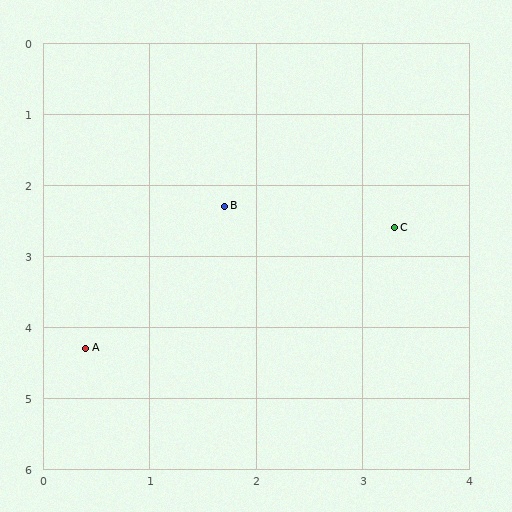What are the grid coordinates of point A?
Point A is at approximately (0.4, 4.3).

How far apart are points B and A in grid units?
Points B and A are about 2.4 grid units apart.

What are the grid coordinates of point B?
Point B is at approximately (1.7, 2.3).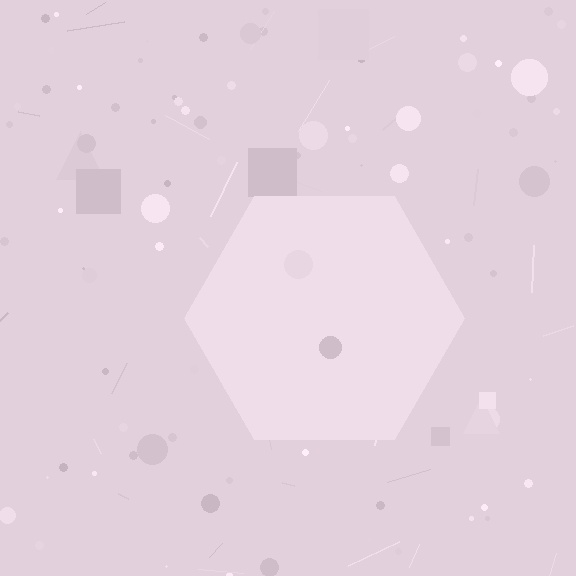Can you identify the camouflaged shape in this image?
The camouflaged shape is a hexagon.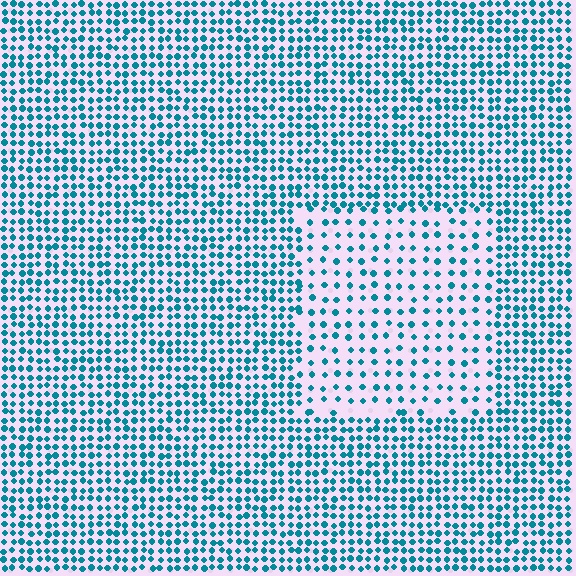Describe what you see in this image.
The image contains small teal elements arranged at two different densities. A rectangle-shaped region is visible where the elements are less densely packed than the surrounding area.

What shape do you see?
I see a rectangle.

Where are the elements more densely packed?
The elements are more densely packed outside the rectangle boundary.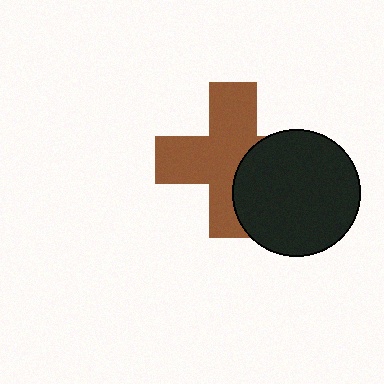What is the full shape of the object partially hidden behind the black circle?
The partially hidden object is a brown cross.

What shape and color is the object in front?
The object in front is a black circle.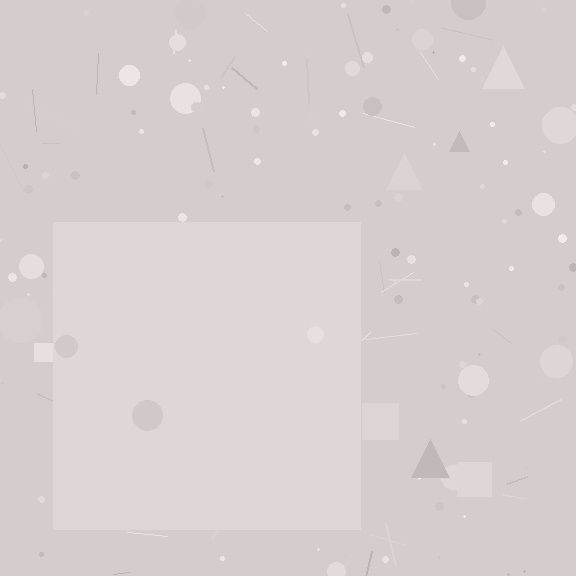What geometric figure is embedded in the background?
A square is embedded in the background.